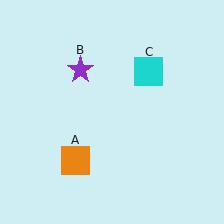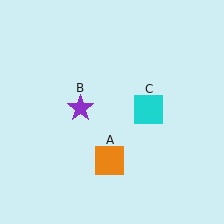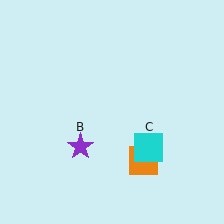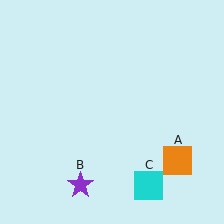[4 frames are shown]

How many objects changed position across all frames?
3 objects changed position: orange square (object A), purple star (object B), cyan square (object C).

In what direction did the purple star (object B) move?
The purple star (object B) moved down.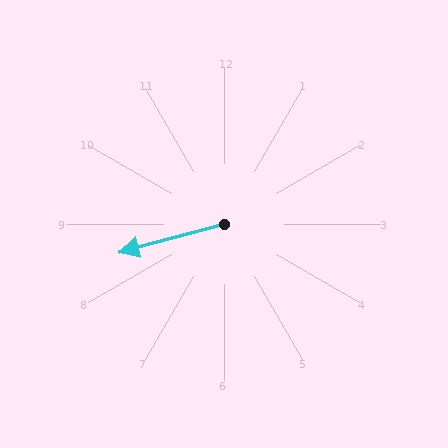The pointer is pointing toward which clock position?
Roughly 9 o'clock.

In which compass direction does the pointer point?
West.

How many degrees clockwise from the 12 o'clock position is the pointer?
Approximately 255 degrees.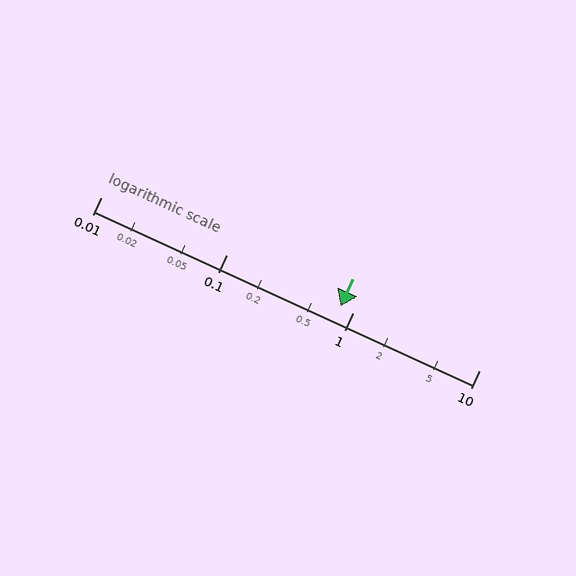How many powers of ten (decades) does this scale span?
The scale spans 3 decades, from 0.01 to 10.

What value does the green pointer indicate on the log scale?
The pointer indicates approximately 0.8.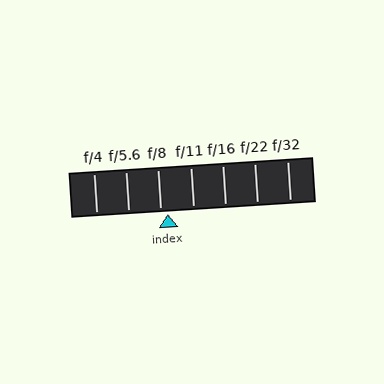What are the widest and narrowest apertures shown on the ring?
The widest aperture shown is f/4 and the narrowest is f/32.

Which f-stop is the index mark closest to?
The index mark is closest to f/8.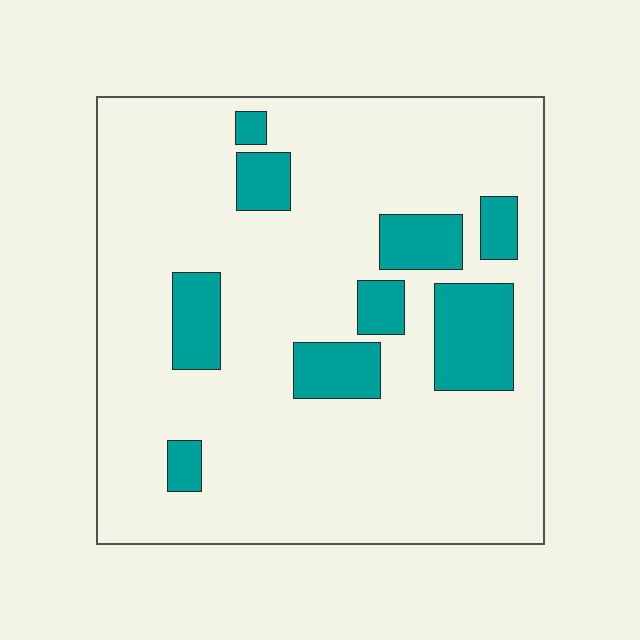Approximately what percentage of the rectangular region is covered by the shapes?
Approximately 15%.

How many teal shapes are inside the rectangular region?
9.